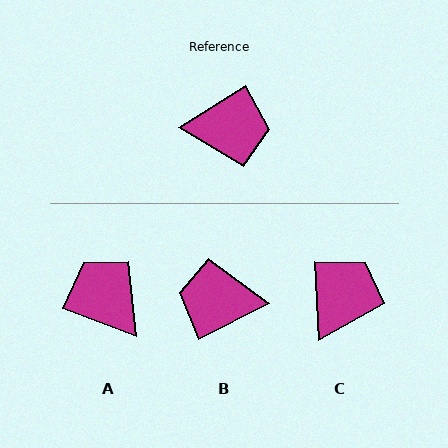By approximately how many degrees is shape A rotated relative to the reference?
Approximately 127 degrees counter-clockwise.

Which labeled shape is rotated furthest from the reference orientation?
B, about 174 degrees away.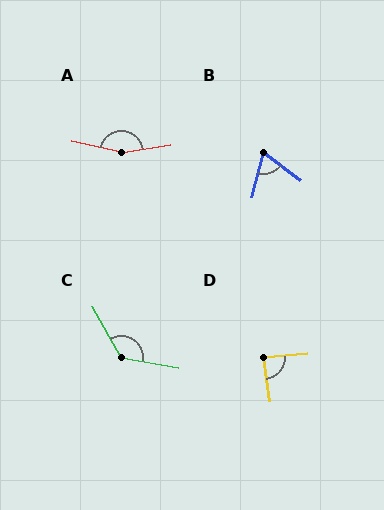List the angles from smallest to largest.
B (68°), D (87°), C (129°), A (158°).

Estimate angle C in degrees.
Approximately 129 degrees.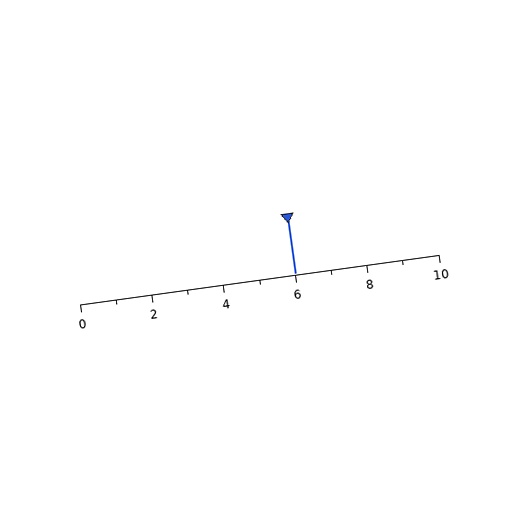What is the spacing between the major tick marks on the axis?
The major ticks are spaced 2 apart.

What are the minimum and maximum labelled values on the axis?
The axis runs from 0 to 10.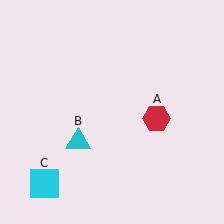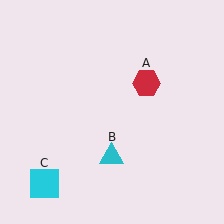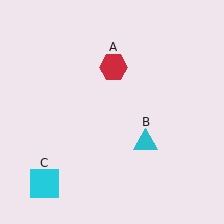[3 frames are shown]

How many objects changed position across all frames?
2 objects changed position: red hexagon (object A), cyan triangle (object B).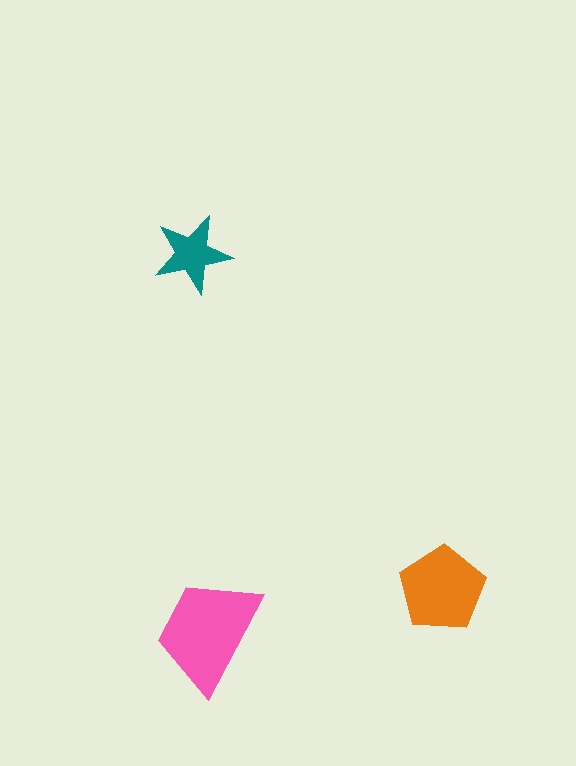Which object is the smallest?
The teal star.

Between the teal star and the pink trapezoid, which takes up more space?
The pink trapezoid.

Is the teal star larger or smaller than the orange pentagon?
Smaller.